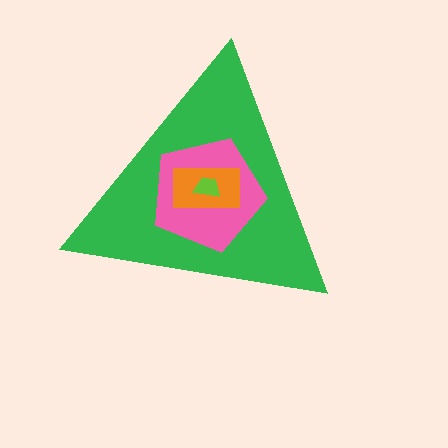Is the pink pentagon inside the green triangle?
Yes.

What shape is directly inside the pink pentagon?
The orange rectangle.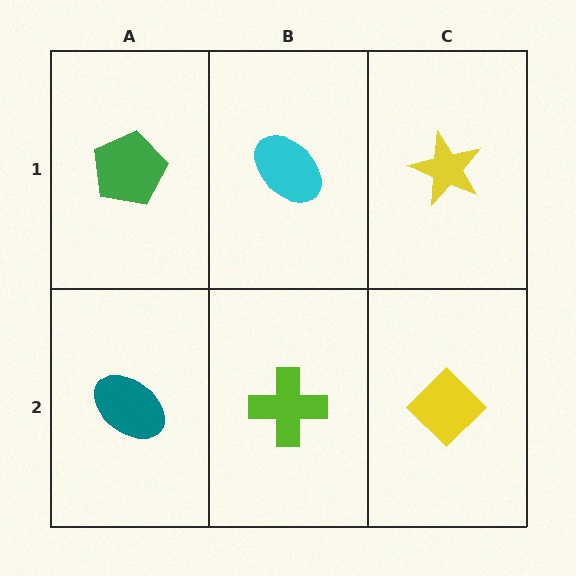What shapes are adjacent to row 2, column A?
A green pentagon (row 1, column A), a lime cross (row 2, column B).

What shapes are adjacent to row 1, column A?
A teal ellipse (row 2, column A), a cyan ellipse (row 1, column B).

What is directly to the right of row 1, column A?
A cyan ellipse.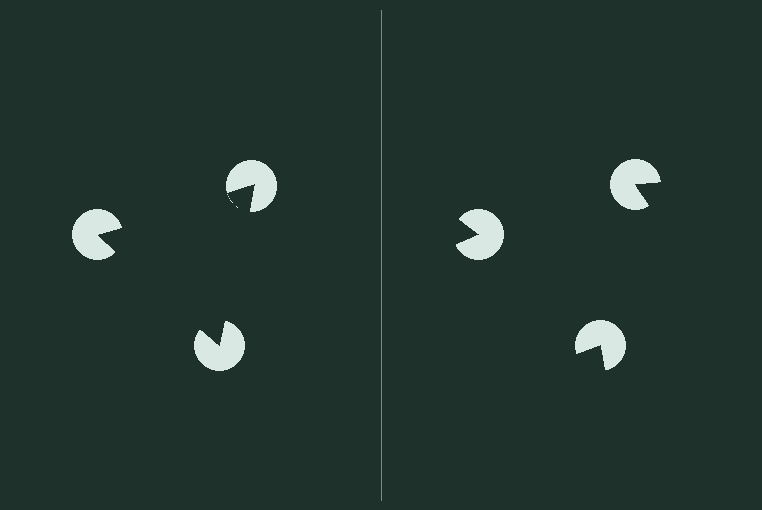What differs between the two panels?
The pac-man discs are positioned identically on both sides; only the wedge orientations differ. On the left they align to a triangle; on the right they are misaligned.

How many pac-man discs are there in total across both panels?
6 — 3 on each side.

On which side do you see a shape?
An illusory triangle appears on the left side. On the right side the wedge cuts are rotated, so no coherent shape forms.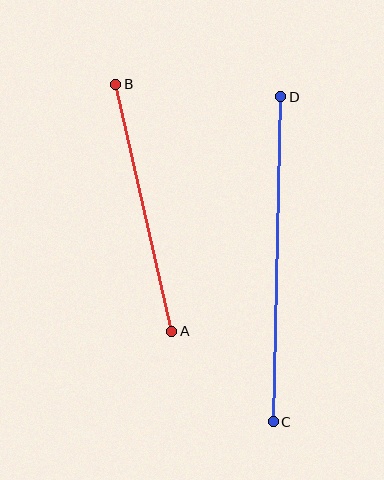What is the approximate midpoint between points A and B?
The midpoint is at approximately (144, 208) pixels.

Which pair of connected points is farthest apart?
Points C and D are farthest apart.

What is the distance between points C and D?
The distance is approximately 325 pixels.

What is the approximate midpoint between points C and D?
The midpoint is at approximately (277, 259) pixels.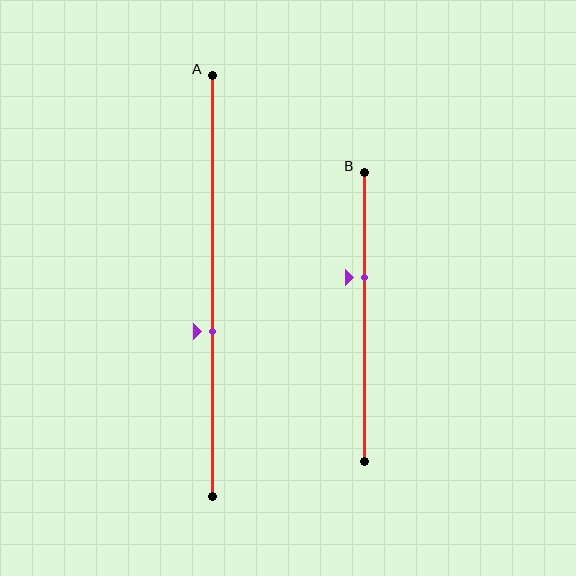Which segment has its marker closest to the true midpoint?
Segment A has its marker closest to the true midpoint.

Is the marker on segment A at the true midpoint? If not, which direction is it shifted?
No, the marker on segment A is shifted downward by about 11% of the segment length.